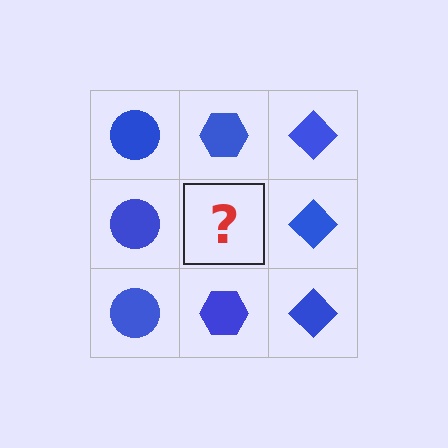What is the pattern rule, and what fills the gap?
The rule is that each column has a consistent shape. The gap should be filled with a blue hexagon.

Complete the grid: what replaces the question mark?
The question mark should be replaced with a blue hexagon.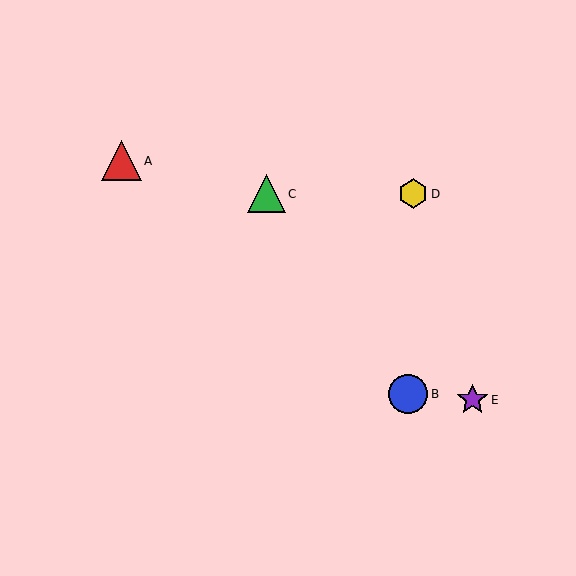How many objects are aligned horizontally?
2 objects (C, D) are aligned horizontally.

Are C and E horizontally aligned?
No, C is at y≈194 and E is at y≈400.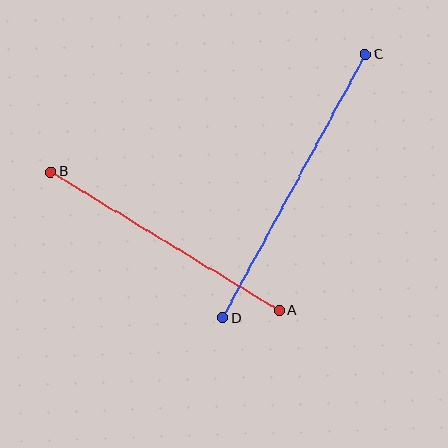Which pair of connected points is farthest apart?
Points C and D are farthest apart.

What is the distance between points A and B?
The distance is approximately 267 pixels.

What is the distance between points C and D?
The distance is approximately 300 pixels.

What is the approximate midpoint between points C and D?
The midpoint is at approximately (294, 186) pixels.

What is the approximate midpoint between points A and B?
The midpoint is at approximately (165, 241) pixels.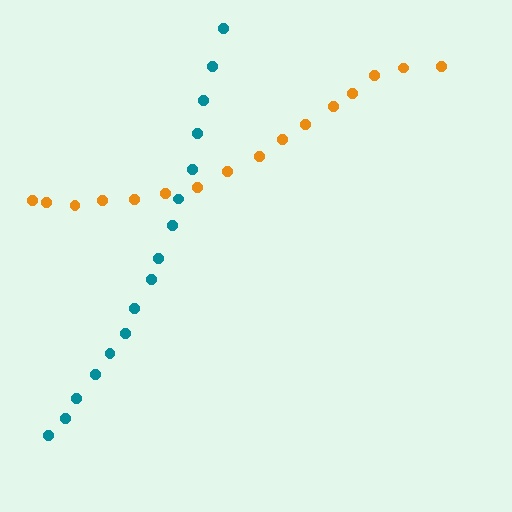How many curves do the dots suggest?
There are 2 distinct paths.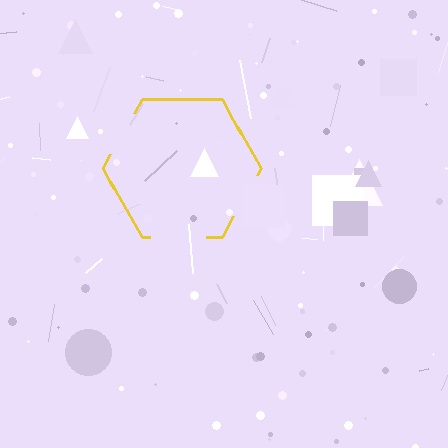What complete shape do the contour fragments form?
The contour fragments form a hexagon.